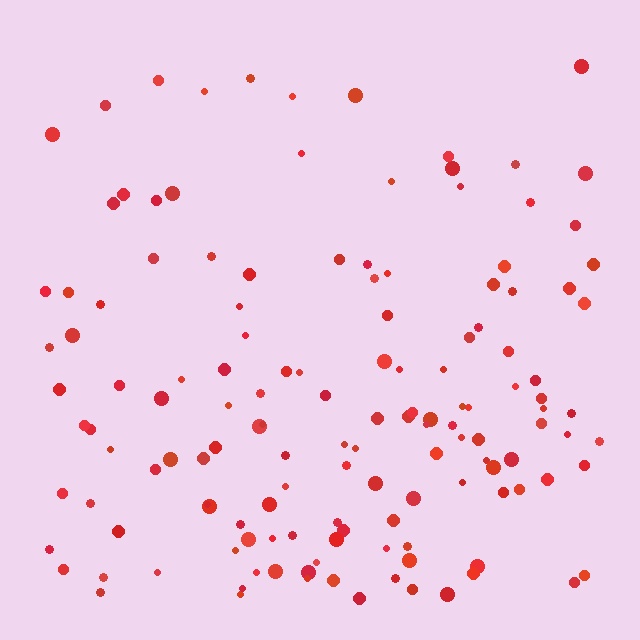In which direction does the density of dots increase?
From top to bottom, with the bottom side densest.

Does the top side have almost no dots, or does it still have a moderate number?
Still a moderate number, just noticeably fewer than the bottom.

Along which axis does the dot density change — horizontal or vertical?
Vertical.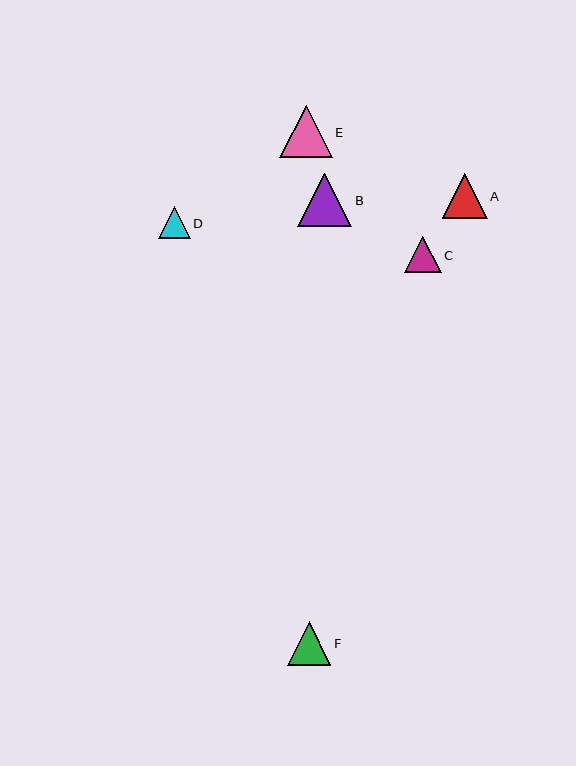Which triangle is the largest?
Triangle B is the largest with a size of approximately 54 pixels.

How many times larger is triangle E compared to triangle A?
Triangle E is approximately 1.2 times the size of triangle A.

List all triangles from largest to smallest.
From largest to smallest: B, E, A, F, C, D.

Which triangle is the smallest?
Triangle D is the smallest with a size of approximately 32 pixels.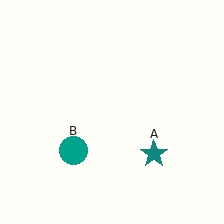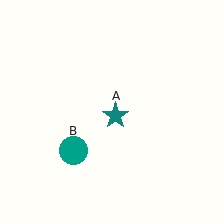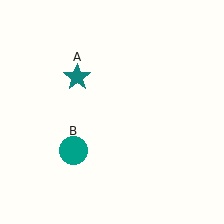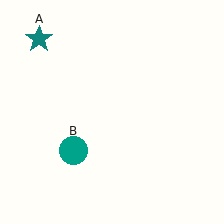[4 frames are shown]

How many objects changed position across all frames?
1 object changed position: teal star (object A).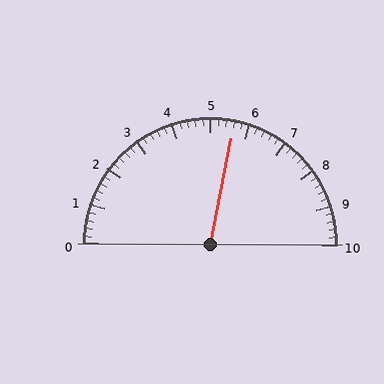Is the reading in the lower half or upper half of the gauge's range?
The reading is in the upper half of the range (0 to 10).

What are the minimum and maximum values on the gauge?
The gauge ranges from 0 to 10.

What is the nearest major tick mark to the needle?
The nearest major tick mark is 6.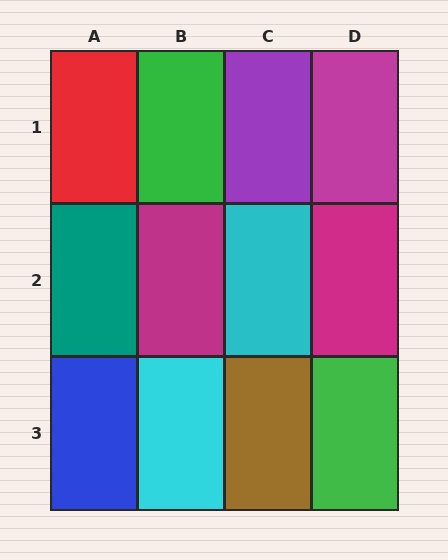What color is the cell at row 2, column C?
Cyan.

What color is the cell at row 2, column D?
Magenta.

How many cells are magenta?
3 cells are magenta.